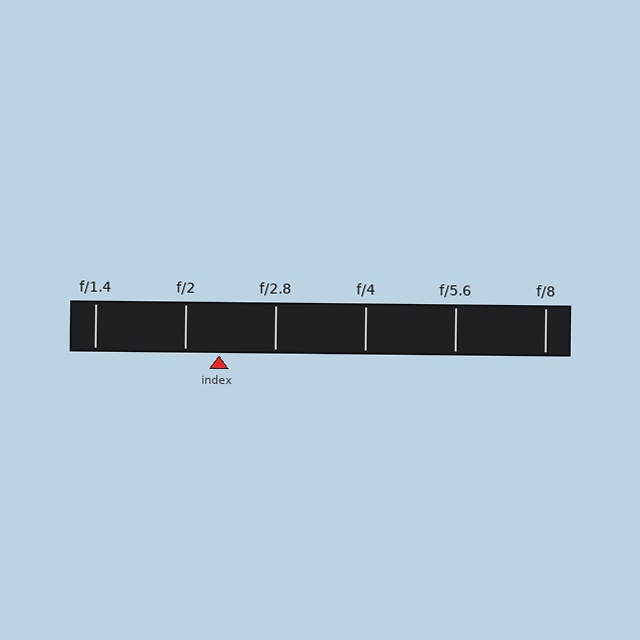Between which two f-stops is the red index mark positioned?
The index mark is between f/2 and f/2.8.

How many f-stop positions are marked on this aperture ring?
There are 6 f-stop positions marked.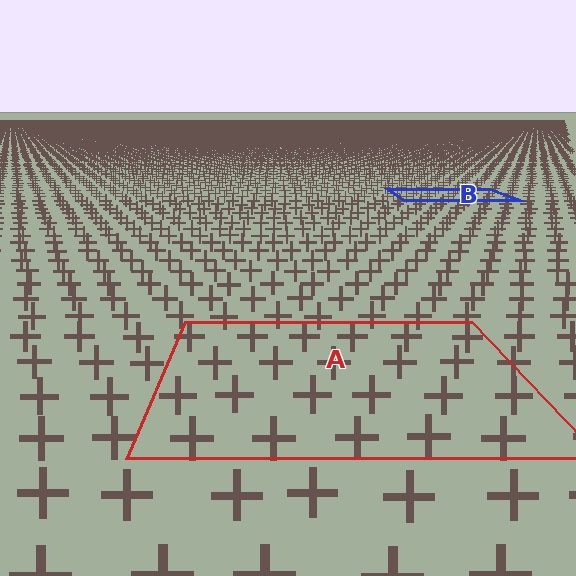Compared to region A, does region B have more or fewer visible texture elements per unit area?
Region B has more texture elements per unit area — they are packed more densely because it is farther away.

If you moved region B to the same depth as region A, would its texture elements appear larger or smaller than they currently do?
They would appear larger. At a closer depth, the same texture elements are projected at a bigger on-screen size.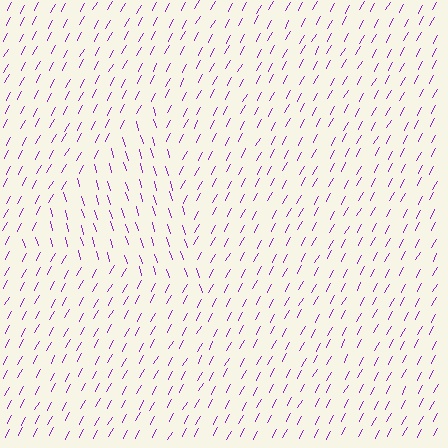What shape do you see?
I see a triangle.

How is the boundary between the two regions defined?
The boundary is defined purely by a change in line orientation (approximately 45 degrees difference). All lines are the same color and thickness.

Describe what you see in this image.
The image is filled with small purple line segments. A triangle region in the image has lines oriented differently from the surrounding lines, creating a visible texture boundary.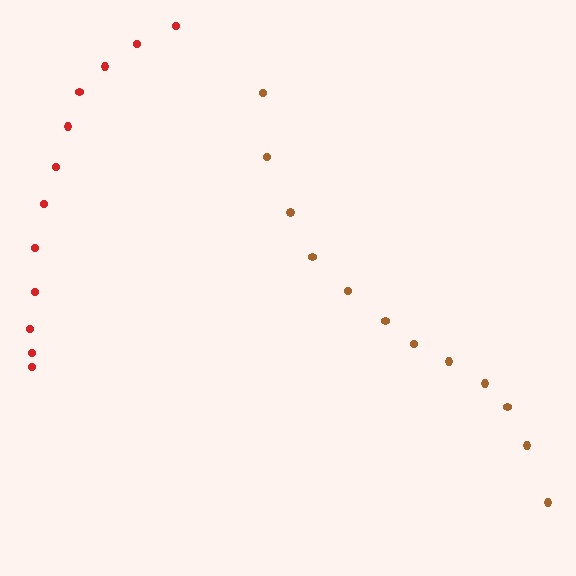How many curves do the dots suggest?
There are 2 distinct paths.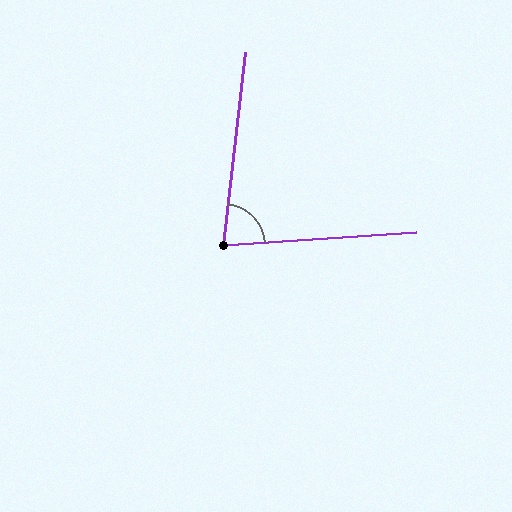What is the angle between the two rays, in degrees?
Approximately 80 degrees.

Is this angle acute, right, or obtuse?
It is acute.